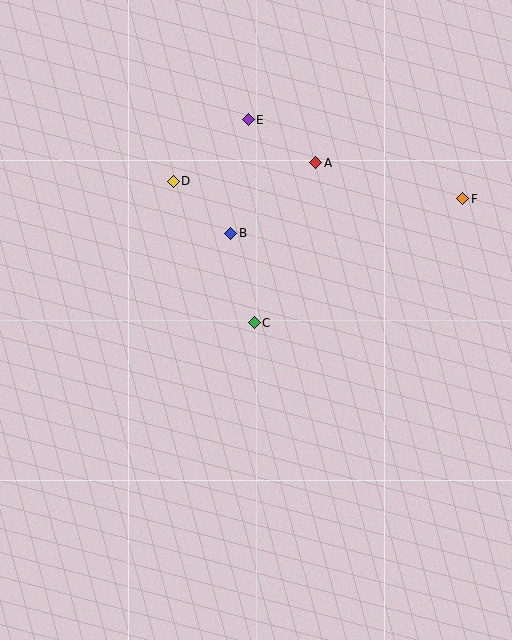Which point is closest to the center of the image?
Point C at (254, 323) is closest to the center.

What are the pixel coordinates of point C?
Point C is at (254, 323).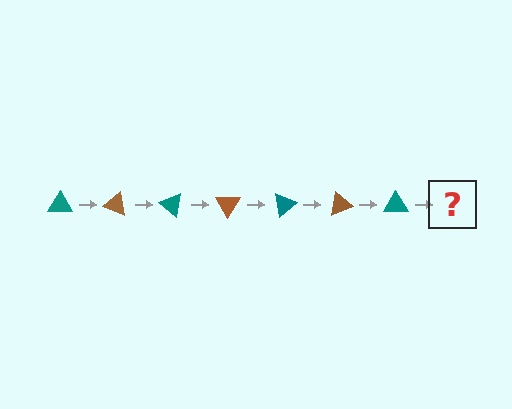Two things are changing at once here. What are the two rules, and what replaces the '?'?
The two rules are that it rotates 20 degrees each step and the color cycles through teal and brown. The '?' should be a brown triangle, rotated 140 degrees from the start.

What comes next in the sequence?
The next element should be a brown triangle, rotated 140 degrees from the start.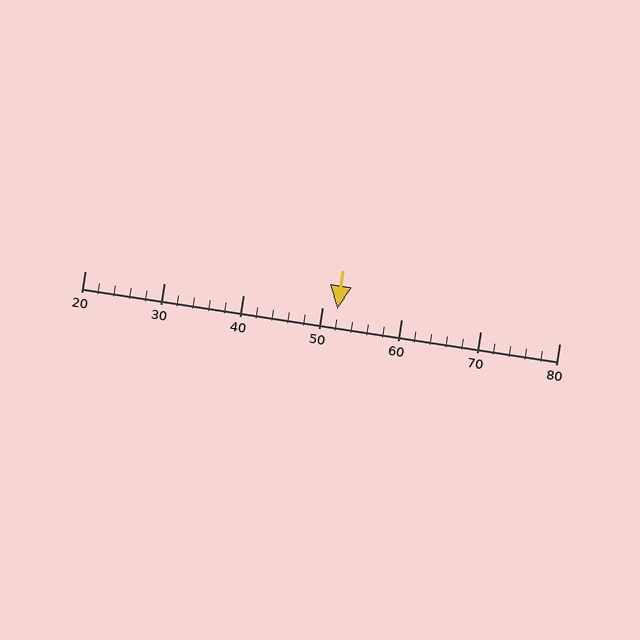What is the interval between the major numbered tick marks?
The major tick marks are spaced 10 units apart.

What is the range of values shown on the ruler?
The ruler shows values from 20 to 80.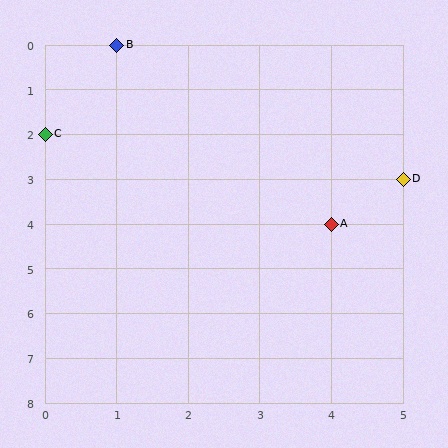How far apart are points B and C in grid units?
Points B and C are 1 column and 2 rows apart (about 2.2 grid units diagonally).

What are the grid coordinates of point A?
Point A is at grid coordinates (4, 4).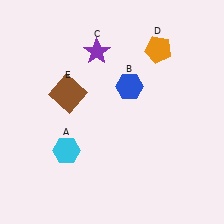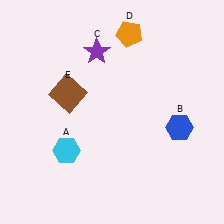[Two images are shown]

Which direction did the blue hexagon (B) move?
The blue hexagon (B) moved right.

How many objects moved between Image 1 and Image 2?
2 objects moved between the two images.